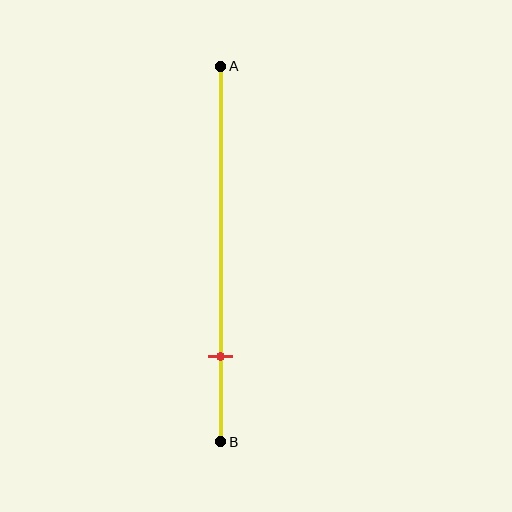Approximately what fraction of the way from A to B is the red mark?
The red mark is approximately 75% of the way from A to B.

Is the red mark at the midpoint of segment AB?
No, the mark is at about 75% from A, not at the 50% midpoint.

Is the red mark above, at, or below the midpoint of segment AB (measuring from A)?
The red mark is below the midpoint of segment AB.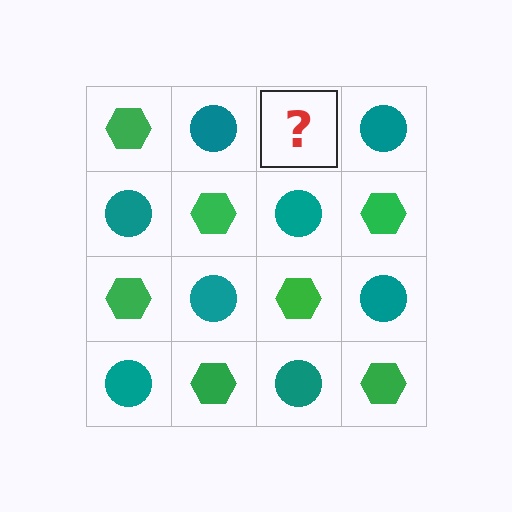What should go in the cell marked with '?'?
The missing cell should contain a green hexagon.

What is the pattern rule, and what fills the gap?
The rule is that it alternates green hexagon and teal circle in a checkerboard pattern. The gap should be filled with a green hexagon.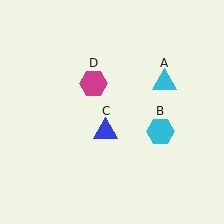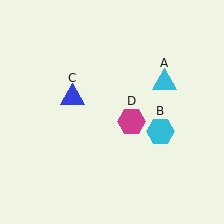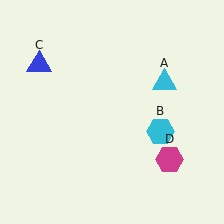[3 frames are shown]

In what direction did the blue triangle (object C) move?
The blue triangle (object C) moved up and to the left.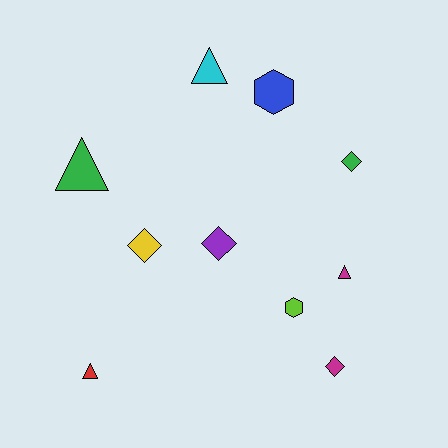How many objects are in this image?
There are 10 objects.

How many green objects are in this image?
There are 2 green objects.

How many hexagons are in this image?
There are 2 hexagons.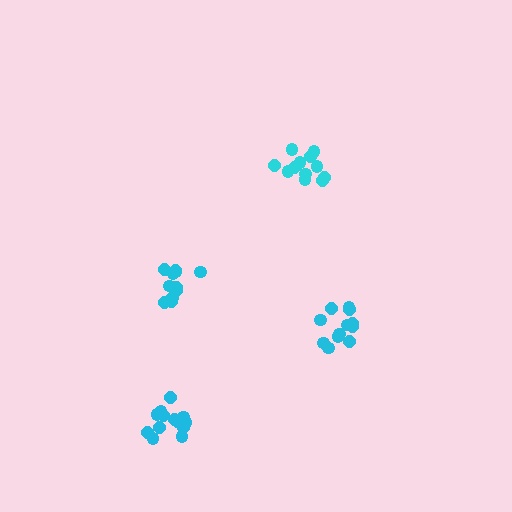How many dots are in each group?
Group 1: 13 dots, Group 2: 12 dots, Group 3: 12 dots, Group 4: 14 dots (51 total).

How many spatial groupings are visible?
There are 4 spatial groupings.